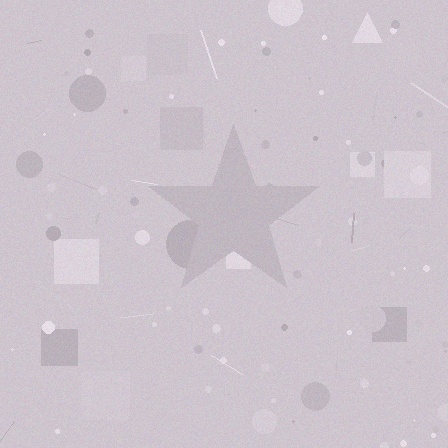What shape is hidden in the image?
A star is hidden in the image.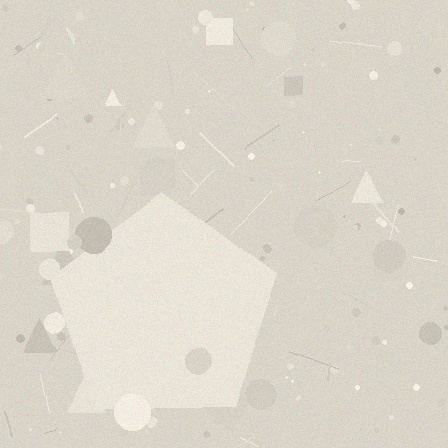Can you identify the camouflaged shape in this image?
The camouflaged shape is a pentagon.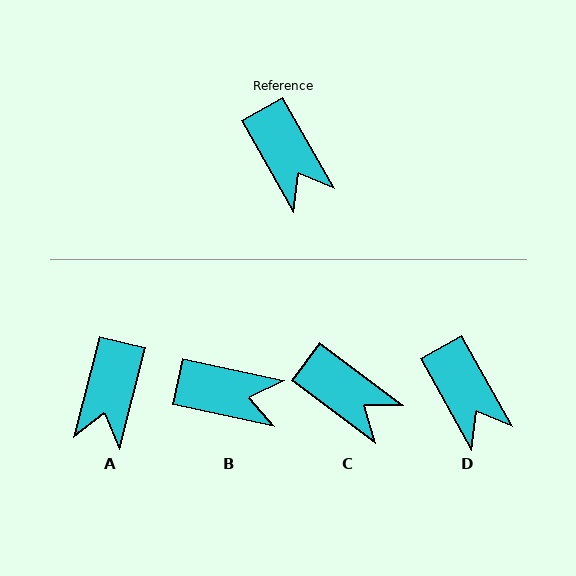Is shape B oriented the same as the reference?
No, it is off by about 49 degrees.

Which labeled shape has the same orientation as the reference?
D.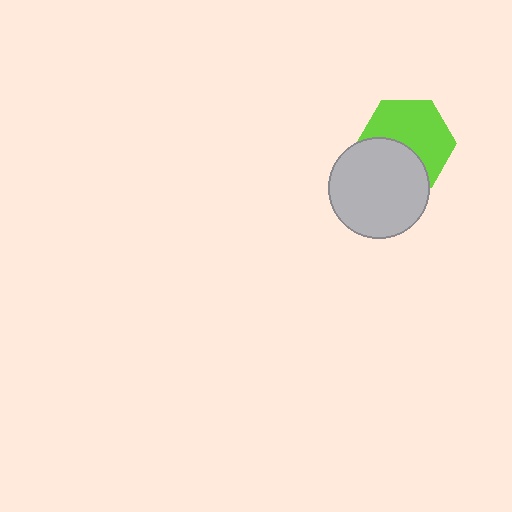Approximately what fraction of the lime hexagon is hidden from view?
Roughly 39% of the lime hexagon is hidden behind the light gray circle.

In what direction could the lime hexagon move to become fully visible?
The lime hexagon could move up. That would shift it out from behind the light gray circle entirely.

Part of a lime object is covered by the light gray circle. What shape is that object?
It is a hexagon.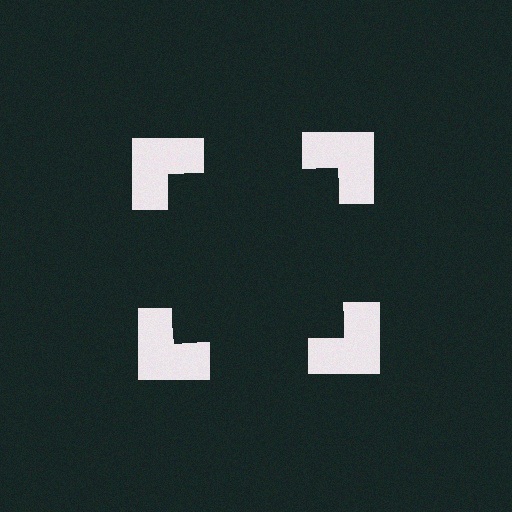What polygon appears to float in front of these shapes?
An illusory square — its edges are inferred from the aligned wedge cuts in the notched squares, not physically drawn.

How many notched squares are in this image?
There are 4 — one at each vertex of the illusory square.